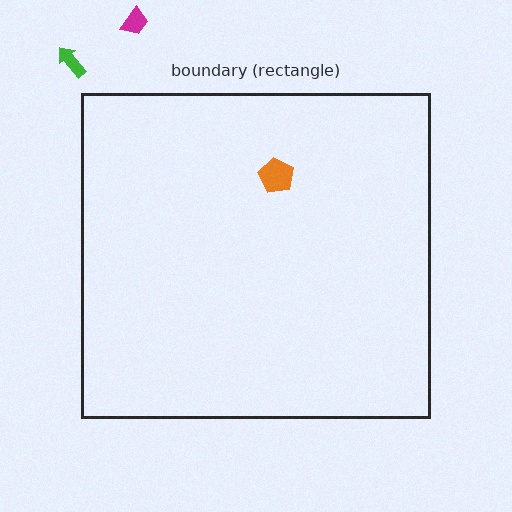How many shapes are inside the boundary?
1 inside, 2 outside.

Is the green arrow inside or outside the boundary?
Outside.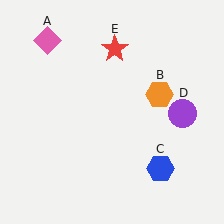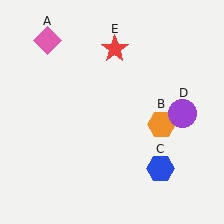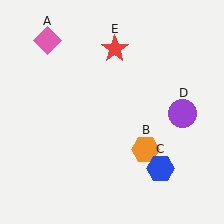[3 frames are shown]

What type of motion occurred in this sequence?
The orange hexagon (object B) rotated clockwise around the center of the scene.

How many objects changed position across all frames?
1 object changed position: orange hexagon (object B).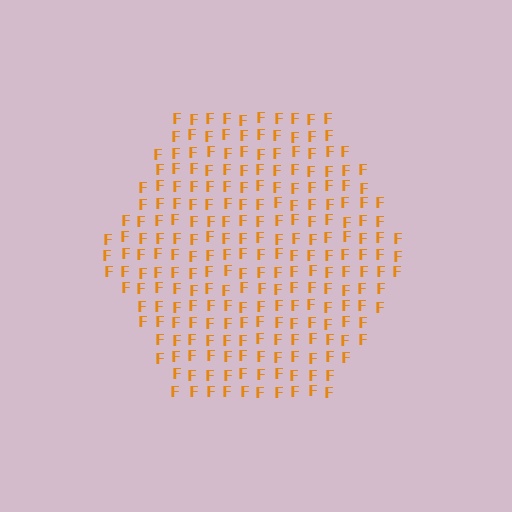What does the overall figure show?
The overall figure shows a hexagon.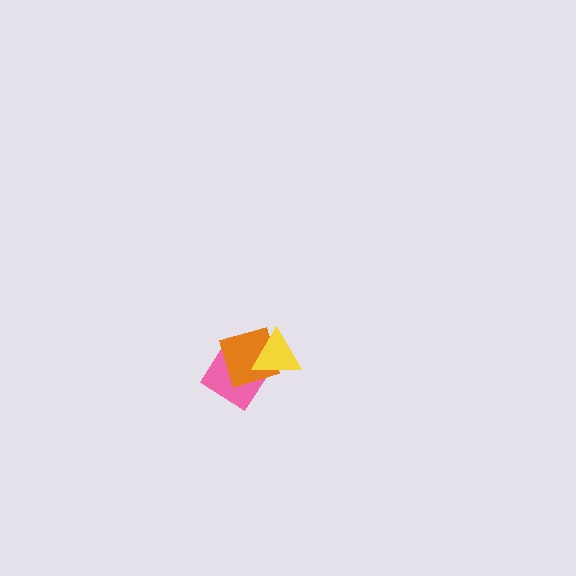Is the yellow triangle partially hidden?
No, no other shape covers it.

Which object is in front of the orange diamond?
The yellow triangle is in front of the orange diamond.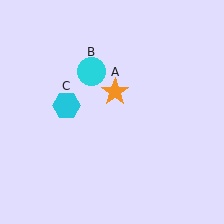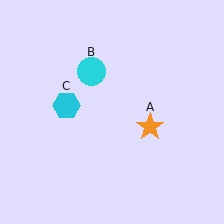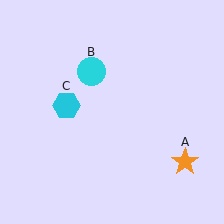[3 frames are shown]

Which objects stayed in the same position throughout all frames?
Cyan circle (object B) and cyan hexagon (object C) remained stationary.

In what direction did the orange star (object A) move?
The orange star (object A) moved down and to the right.